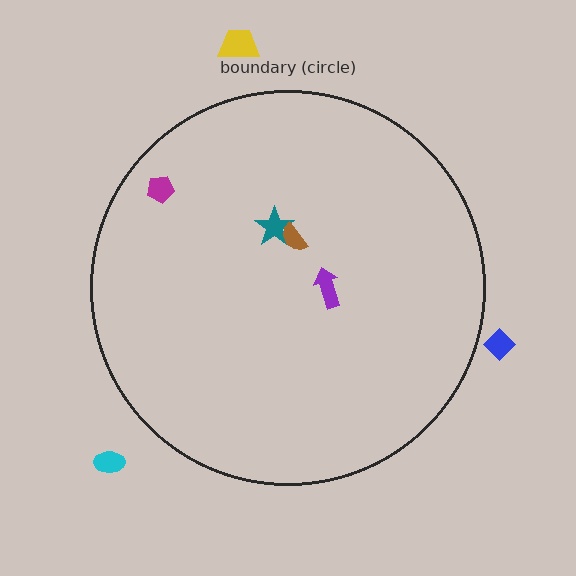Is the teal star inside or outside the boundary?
Inside.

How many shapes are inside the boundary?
4 inside, 3 outside.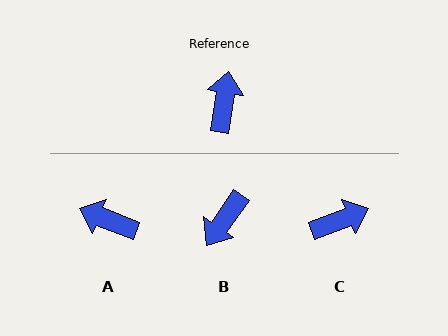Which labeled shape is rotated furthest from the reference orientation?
B, about 154 degrees away.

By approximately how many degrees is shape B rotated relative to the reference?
Approximately 154 degrees counter-clockwise.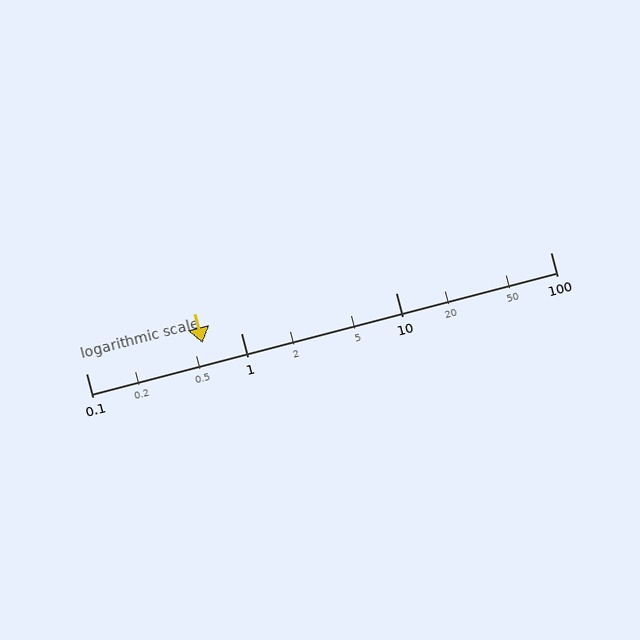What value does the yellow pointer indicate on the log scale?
The pointer indicates approximately 0.57.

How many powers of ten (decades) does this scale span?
The scale spans 3 decades, from 0.1 to 100.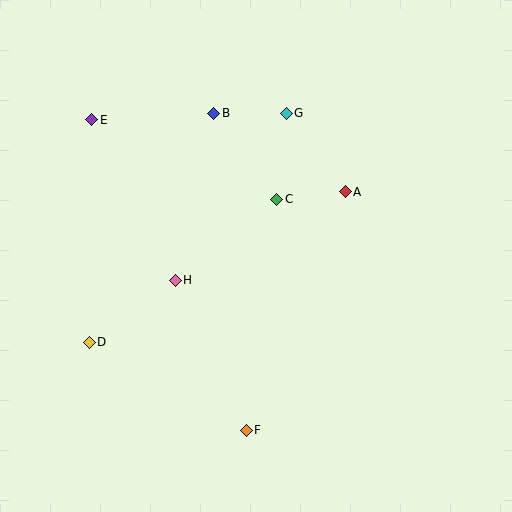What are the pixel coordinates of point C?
Point C is at (277, 199).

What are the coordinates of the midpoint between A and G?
The midpoint between A and G is at (316, 153).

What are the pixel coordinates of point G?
Point G is at (286, 113).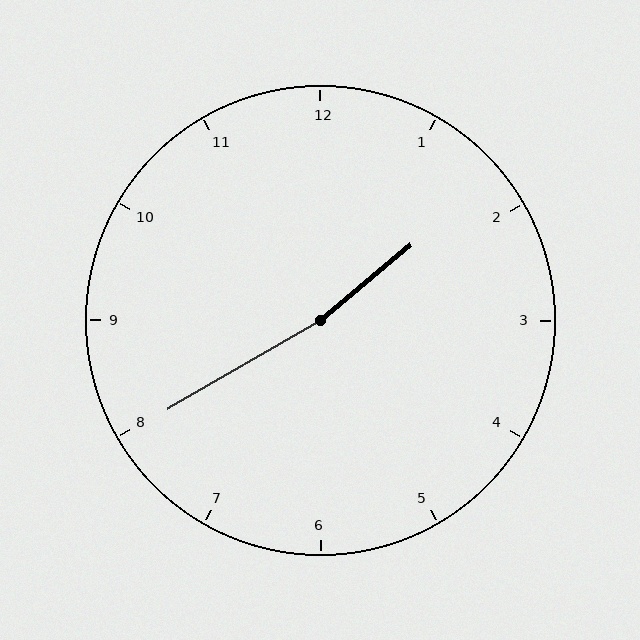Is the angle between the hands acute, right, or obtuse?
It is obtuse.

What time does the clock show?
1:40.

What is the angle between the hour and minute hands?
Approximately 170 degrees.